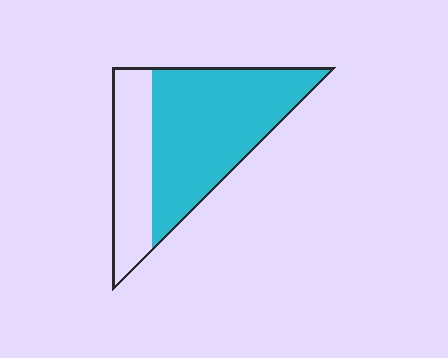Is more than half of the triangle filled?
Yes.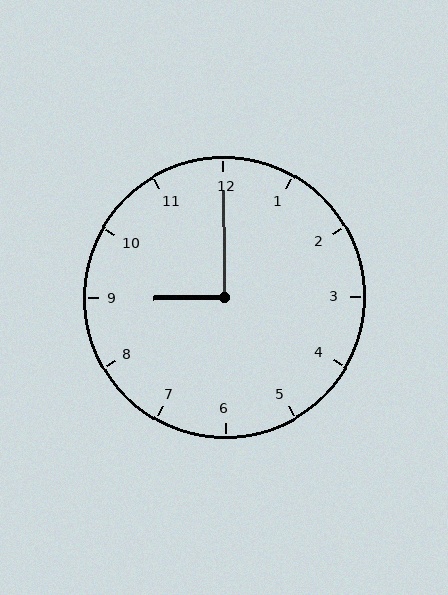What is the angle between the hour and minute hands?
Approximately 90 degrees.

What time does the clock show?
9:00.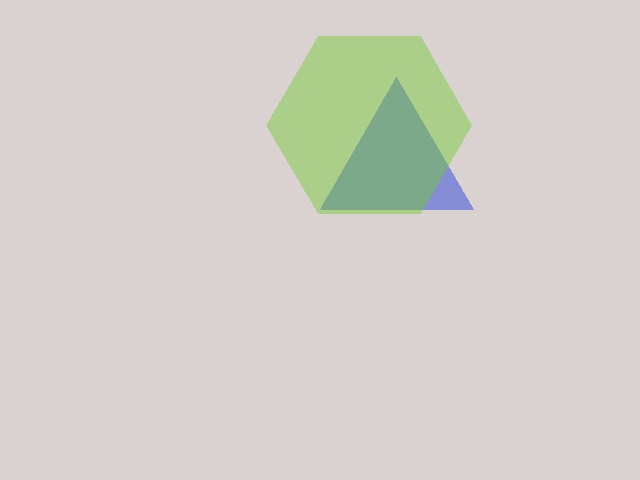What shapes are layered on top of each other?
The layered shapes are: a blue triangle, a lime hexagon.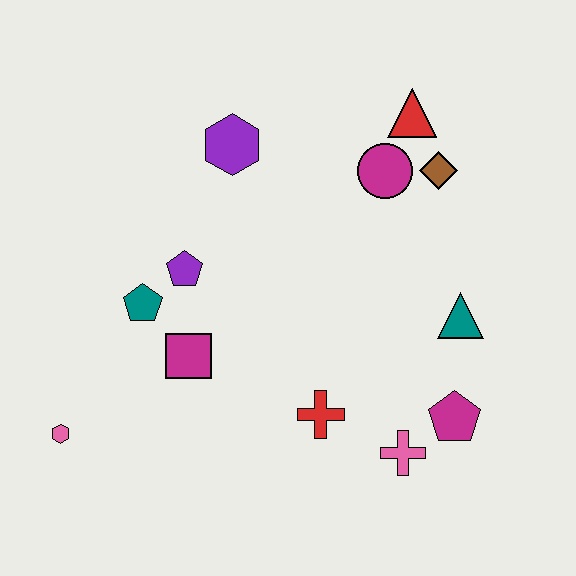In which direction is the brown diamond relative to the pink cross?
The brown diamond is above the pink cross.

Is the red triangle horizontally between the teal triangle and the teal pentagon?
Yes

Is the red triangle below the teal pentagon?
No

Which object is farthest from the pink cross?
The purple hexagon is farthest from the pink cross.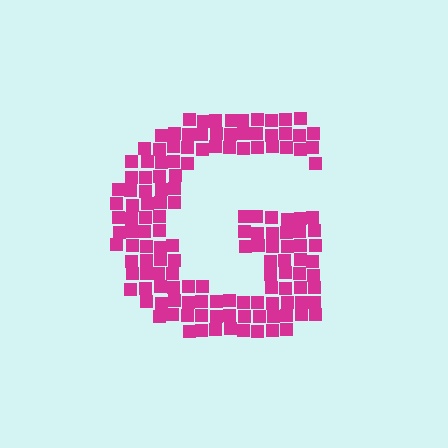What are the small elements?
The small elements are squares.